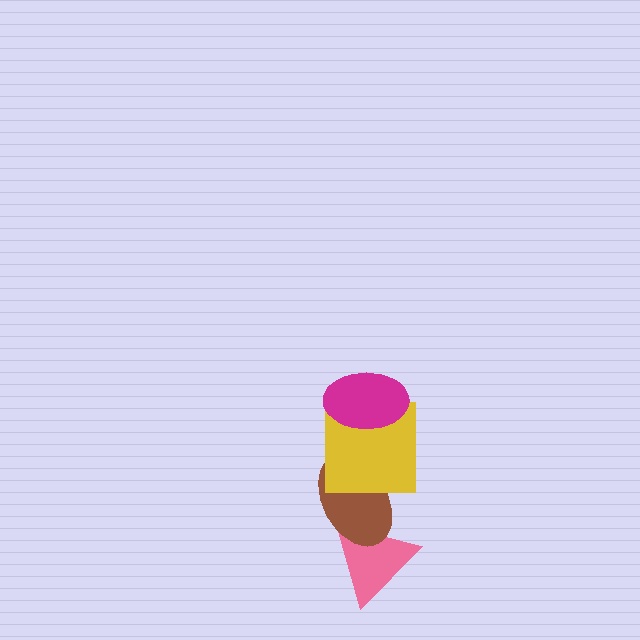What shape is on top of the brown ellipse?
The yellow square is on top of the brown ellipse.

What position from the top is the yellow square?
The yellow square is 2nd from the top.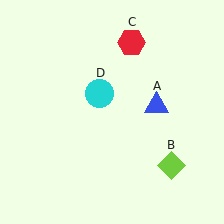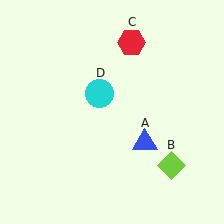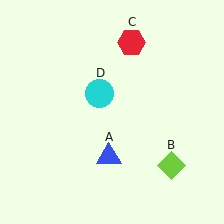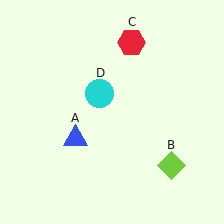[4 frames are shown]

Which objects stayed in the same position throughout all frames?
Lime diamond (object B) and red hexagon (object C) and cyan circle (object D) remained stationary.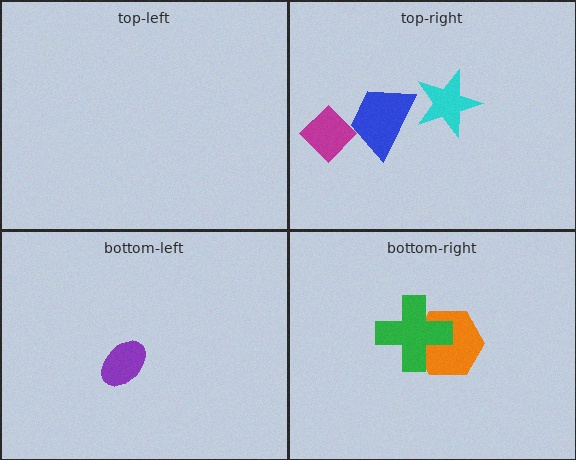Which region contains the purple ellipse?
The bottom-left region.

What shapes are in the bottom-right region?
The orange hexagon, the green cross.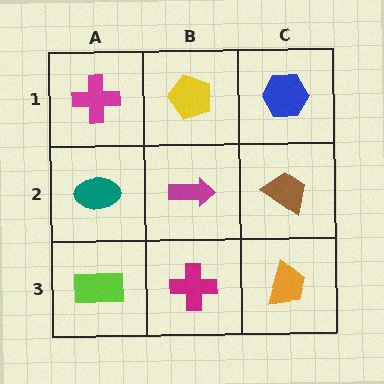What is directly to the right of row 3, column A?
A magenta cross.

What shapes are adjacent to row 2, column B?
A yellow pentagon (row 1, column B), a magenta cross (row 3, column B), a teal ellipse (row 2, column A), a brown trapezoid (row 2, column C).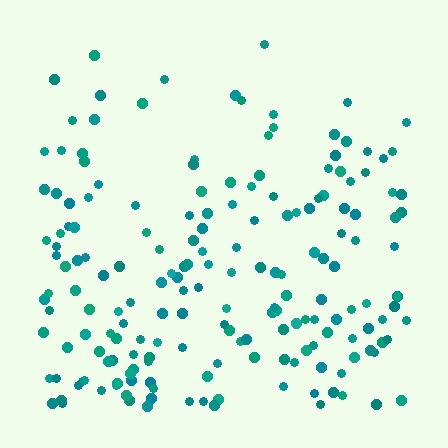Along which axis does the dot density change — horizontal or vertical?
Vertical.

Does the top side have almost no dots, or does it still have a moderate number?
Still a moderate number, just noticeably fewer than the bottom.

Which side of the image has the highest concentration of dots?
The bottom.